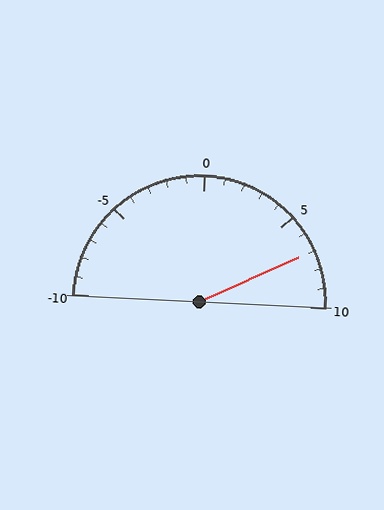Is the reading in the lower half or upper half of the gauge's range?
The reading is in the upper half of the range (-10 to 10).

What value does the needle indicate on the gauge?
The needle indicates approximately 7.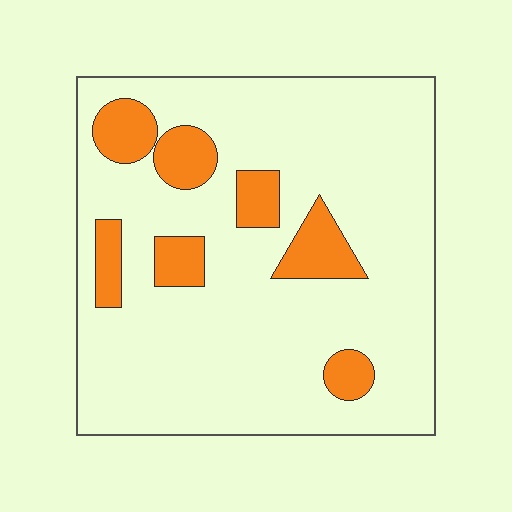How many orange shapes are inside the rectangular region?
7.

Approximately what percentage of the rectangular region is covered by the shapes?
Approximately 15%.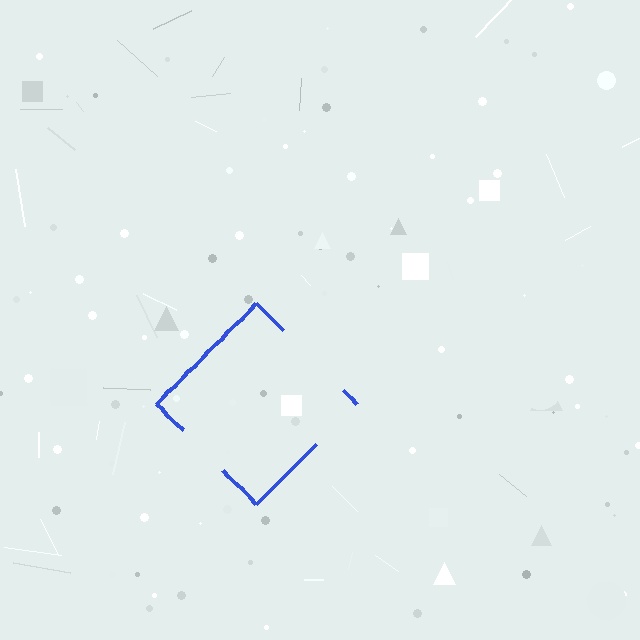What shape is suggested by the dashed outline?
The dashed outline suggests a diamond.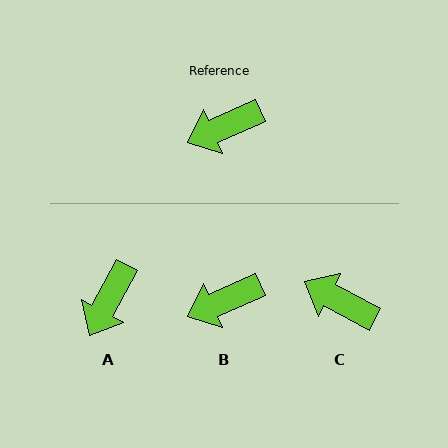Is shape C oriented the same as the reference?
No, it is off by about 52 degrees.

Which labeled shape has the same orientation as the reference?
B.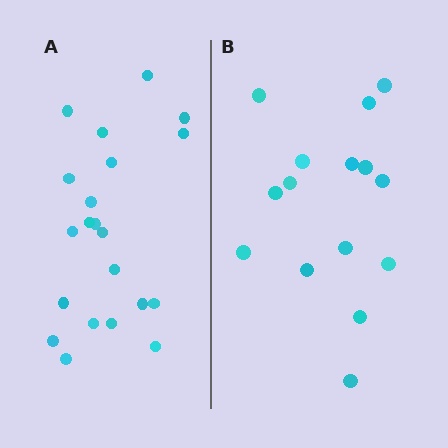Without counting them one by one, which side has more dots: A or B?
Region A (the left region) has more dots.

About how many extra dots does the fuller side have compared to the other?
Region A has about 6 more dots than region B.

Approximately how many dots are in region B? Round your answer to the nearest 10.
About 20 dots. (The exact count is 15, which rounds to 20.)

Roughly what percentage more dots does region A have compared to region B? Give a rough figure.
About 40% more.